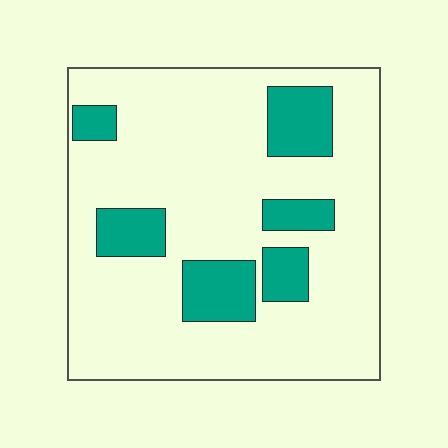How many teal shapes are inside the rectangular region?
6.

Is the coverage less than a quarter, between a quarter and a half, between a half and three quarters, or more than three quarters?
Less than a quarter.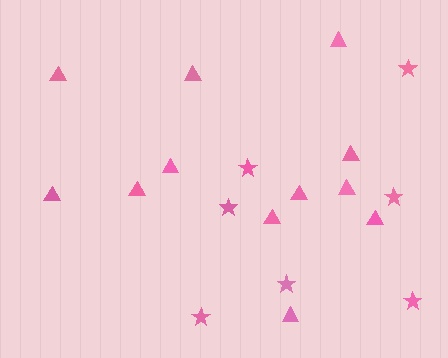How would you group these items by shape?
There are 2 groups: one group of triangles (12) and one group of stars (7).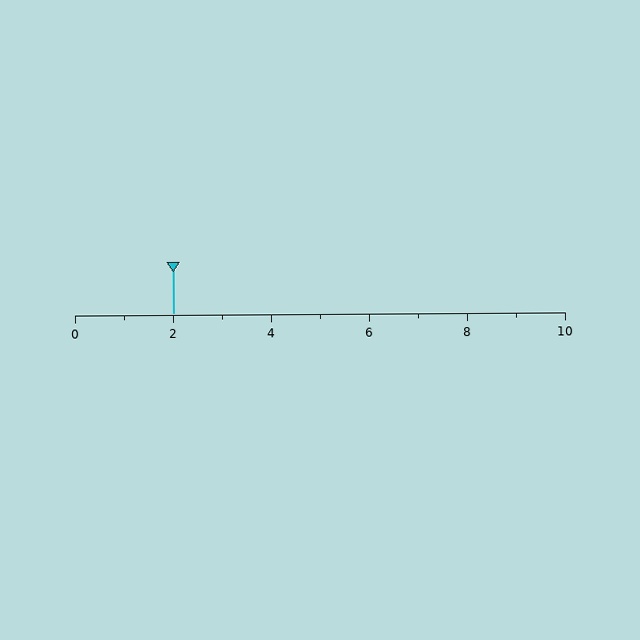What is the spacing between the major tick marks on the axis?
The major ticks are spaced 2 apart.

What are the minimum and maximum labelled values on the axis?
The axis runs from 0 to 10.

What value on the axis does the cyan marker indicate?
The marker indicates approximately 2.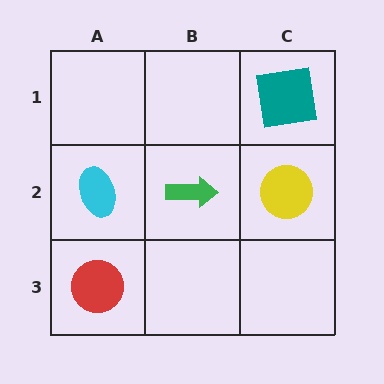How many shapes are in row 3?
1 shape.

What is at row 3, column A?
A red circle.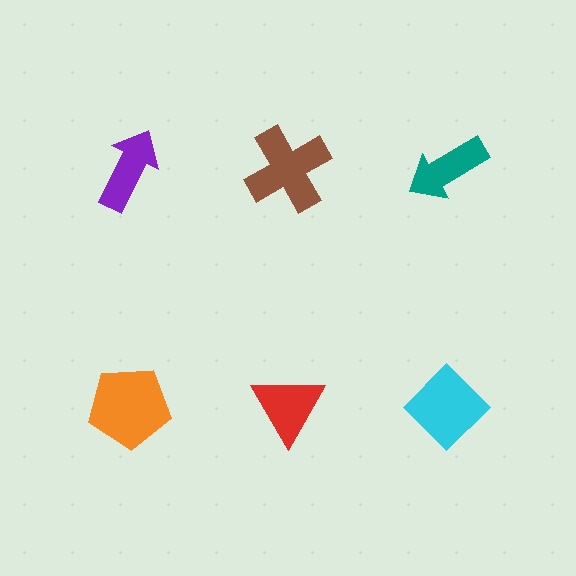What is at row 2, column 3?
A cyan diamond.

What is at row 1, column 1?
A purple arrow.